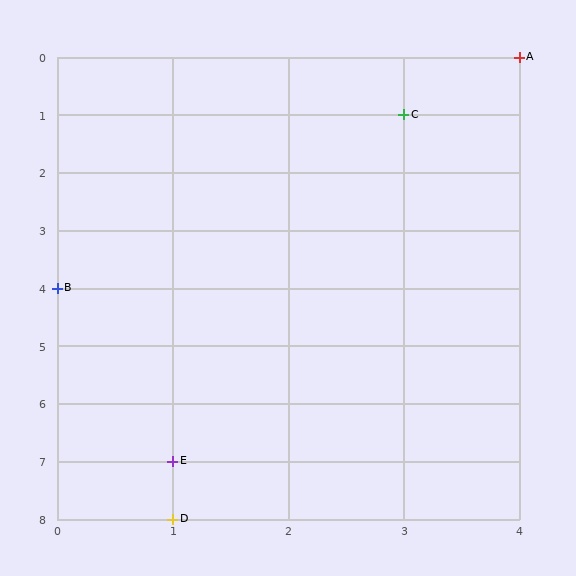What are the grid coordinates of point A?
Point A is at grid coordinates (4, 0).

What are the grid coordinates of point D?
Point D is at grid coordinates (1, 8).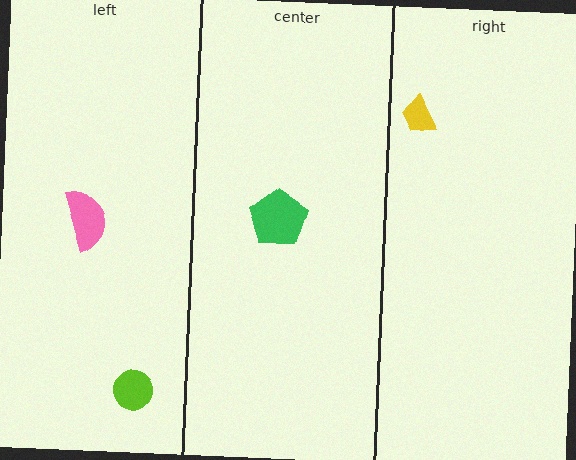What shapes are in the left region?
The lime circle, the pink semicircle.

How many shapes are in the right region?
1.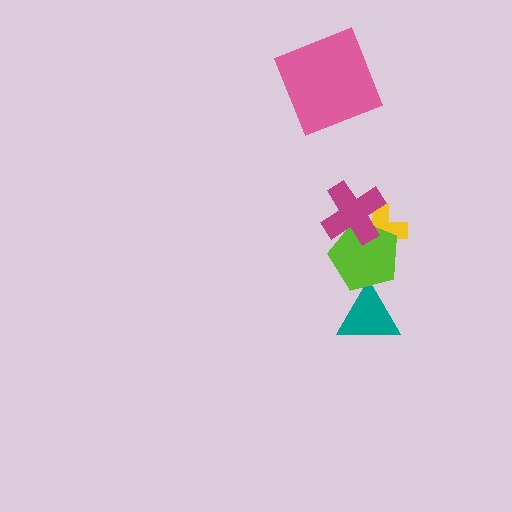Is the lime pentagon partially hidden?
Yes, it is partially covered by another shape.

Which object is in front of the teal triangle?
The lime pentagon is in front of the teal triangle.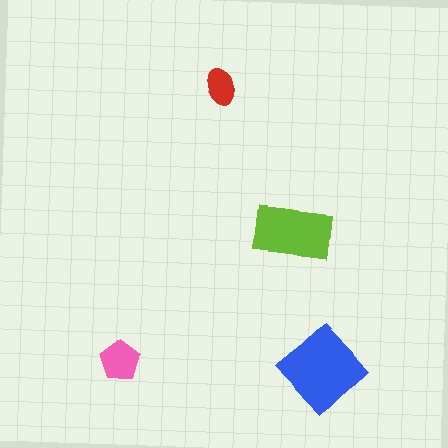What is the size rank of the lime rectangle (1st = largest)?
2nd.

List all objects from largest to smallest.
The blue diamond, the lime rectangle, the pink pentagon, the red ellipse.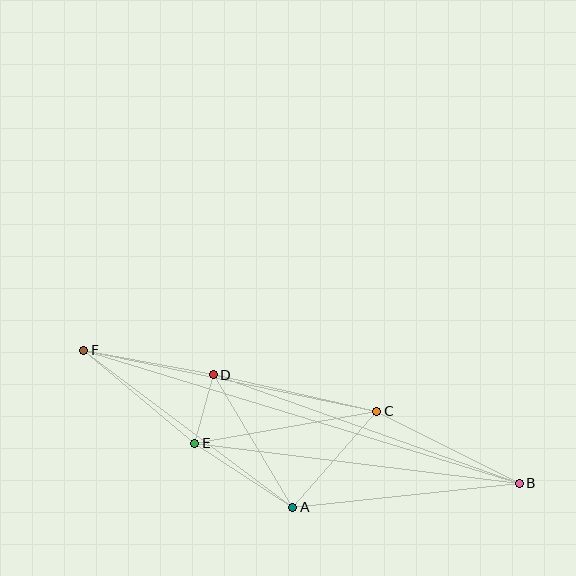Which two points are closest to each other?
Points D and E are closest to each other.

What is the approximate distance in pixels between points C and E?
The distance between C and E is approximately 185 pixels.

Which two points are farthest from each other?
Points B and F are farthest from each other.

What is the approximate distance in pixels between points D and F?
The distance between D and F is approximately 132 pixels.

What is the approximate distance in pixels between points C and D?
The distance between C and D is approximately 168 pixels.